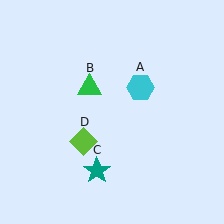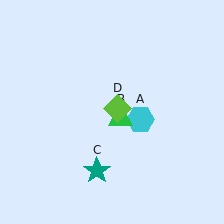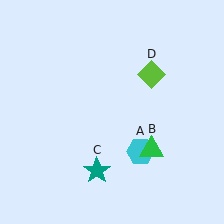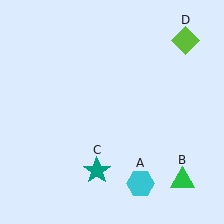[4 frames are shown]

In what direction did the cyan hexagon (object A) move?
The cyan hexagon (object A) moved down.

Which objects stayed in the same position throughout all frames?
Teal star (object C) remained stationary.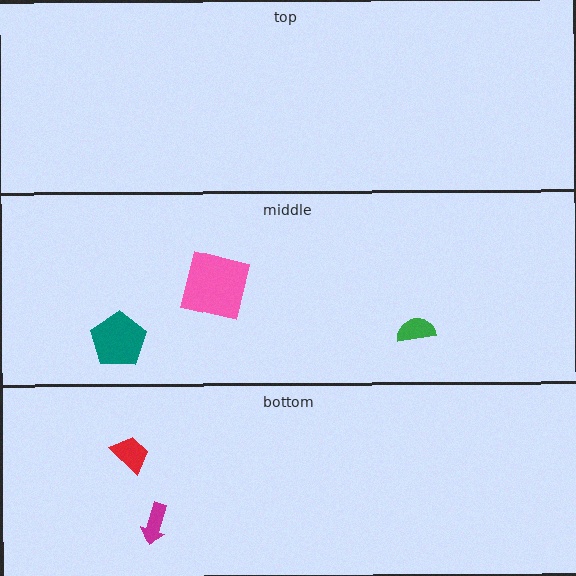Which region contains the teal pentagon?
The middle region.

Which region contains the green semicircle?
The middle region.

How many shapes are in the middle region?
3.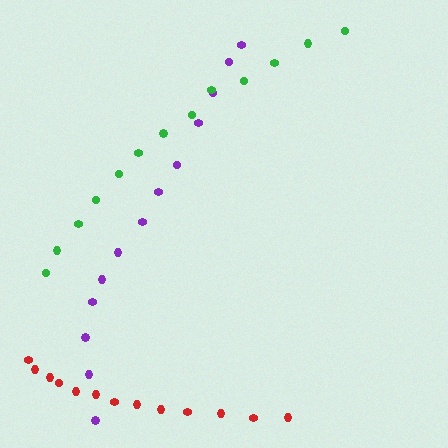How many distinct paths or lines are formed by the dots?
There are 3 distinct paths.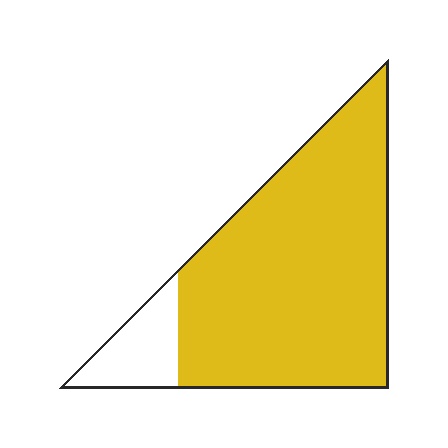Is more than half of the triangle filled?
Yes.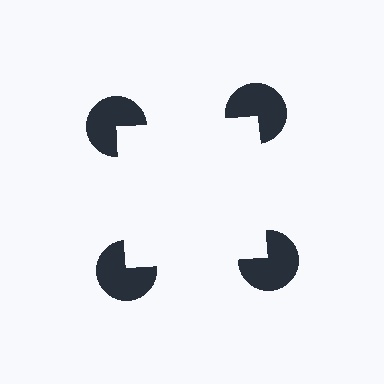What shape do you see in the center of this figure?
An illusory square — its edges are inferred from the aligned wedge cuts in the pac-man discs, not physically drawn.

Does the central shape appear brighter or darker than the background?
It typically appears slightly brighter than the background, even though no actual brightness change is drawn.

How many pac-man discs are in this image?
There are 4 — one at each vertex of the illusory square.